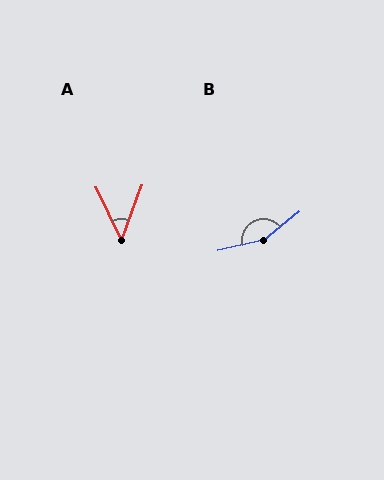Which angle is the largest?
B, at approximately 155 degrees.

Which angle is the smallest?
A, at approximately 45 degrees.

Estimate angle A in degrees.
Approximately 45 degrees.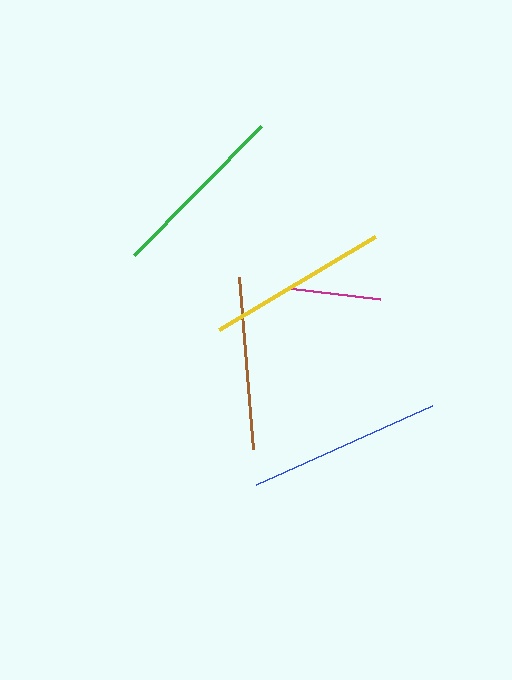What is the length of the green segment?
The green segment is approximately 181 pixels long.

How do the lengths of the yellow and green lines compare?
The yellow and green lines are approximately the same length.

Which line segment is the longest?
The blue line is the longest at approximately 193 pixels.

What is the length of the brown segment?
The brown segment is approximately 172 pixels long.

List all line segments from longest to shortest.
From longest to shortest: blue, yellow, green, brown, magenta.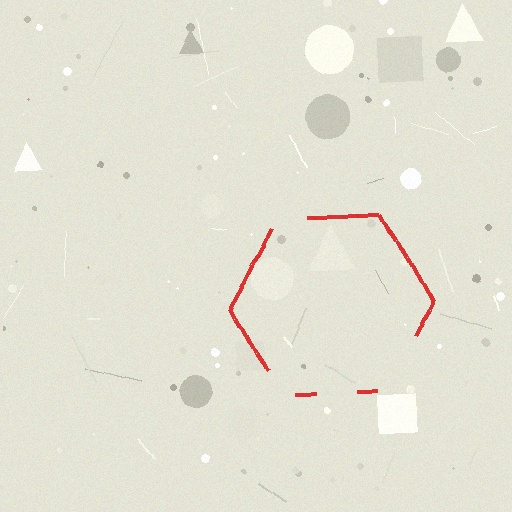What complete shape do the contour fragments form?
The contour fragments form a hexagon.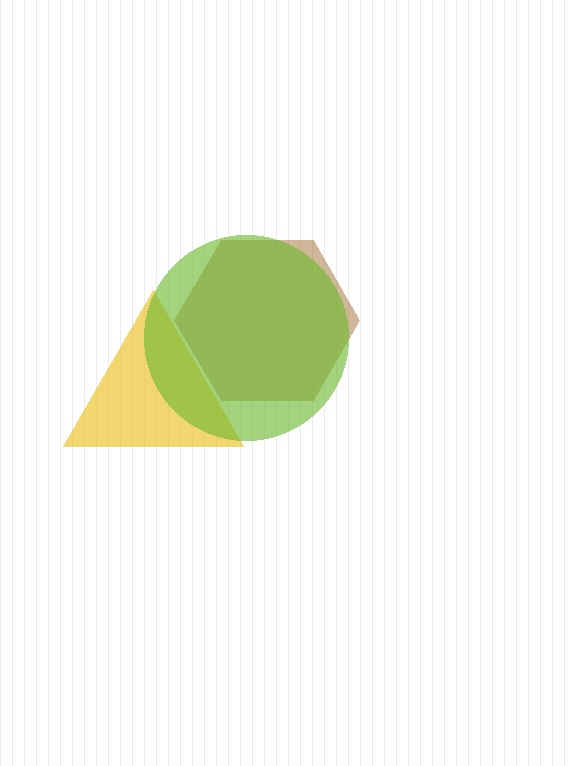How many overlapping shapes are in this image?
There are 3 overlapping shapes in the image.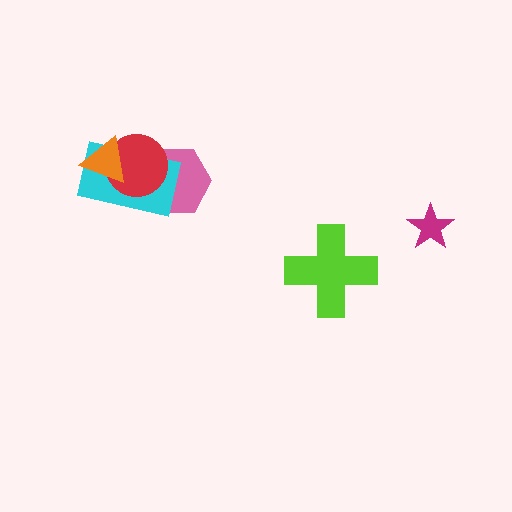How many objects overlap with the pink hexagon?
2 objects overlap with the pink hexagon.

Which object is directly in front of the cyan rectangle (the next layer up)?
The red circle is directly in front of the cyan rectangle.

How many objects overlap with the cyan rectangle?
3 objects overlap with the cyan rectangle.